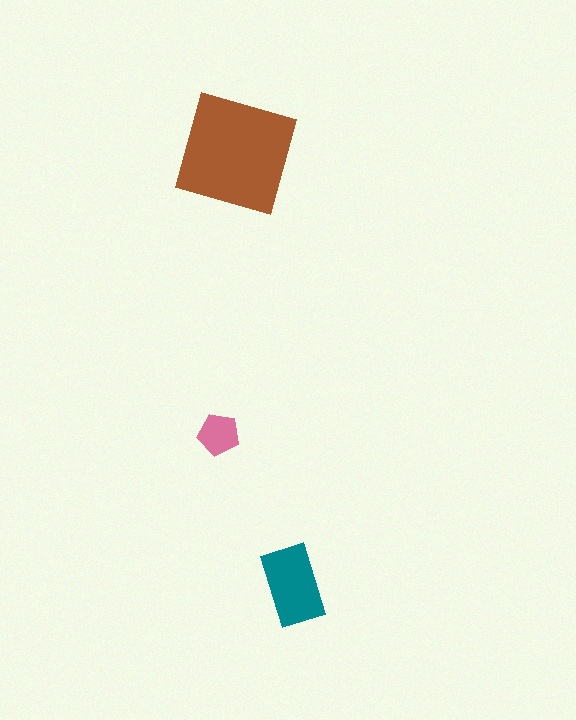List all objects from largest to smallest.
The brown square, the teal rectangle, the pink pentagon.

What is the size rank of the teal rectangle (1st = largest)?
2nd.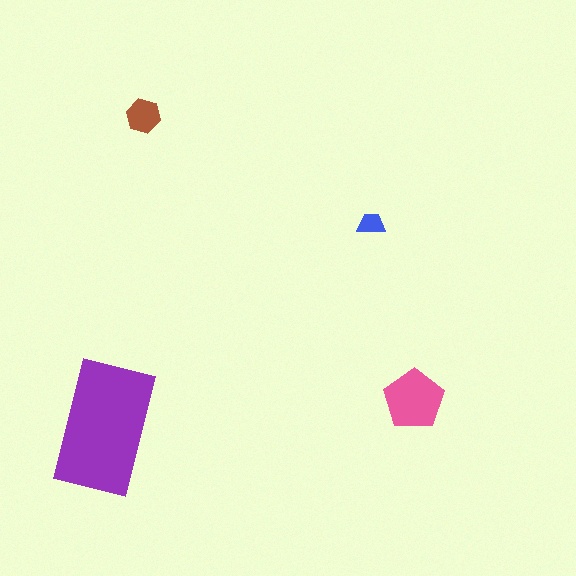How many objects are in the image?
There are 4 objects in the image.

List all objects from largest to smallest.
The purple rectangle, the pink pentagon, the brown hexagon, the blue trapezoid.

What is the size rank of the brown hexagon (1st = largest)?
3rd.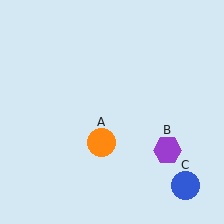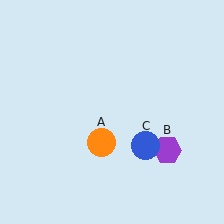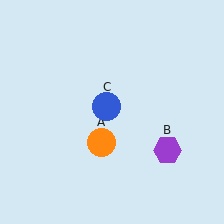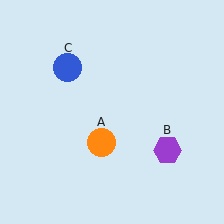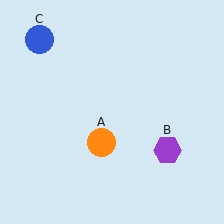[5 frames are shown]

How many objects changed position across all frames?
1 object changed position: blue circle (object C).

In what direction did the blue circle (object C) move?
The blue circle (object C) moved up and to the left.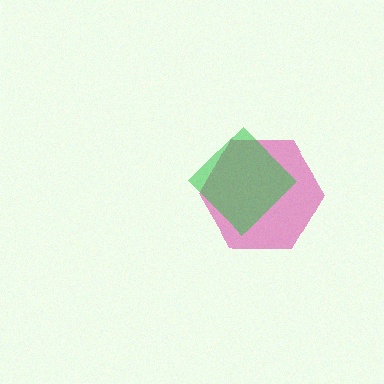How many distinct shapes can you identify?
There are 2 distinct shapes: a pink hexagon, a green diamond.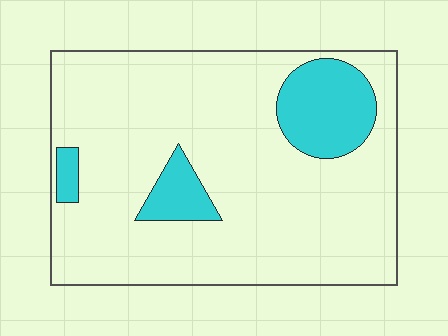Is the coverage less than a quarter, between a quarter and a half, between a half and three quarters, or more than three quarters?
Less than a quarter.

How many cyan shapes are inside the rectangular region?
3.